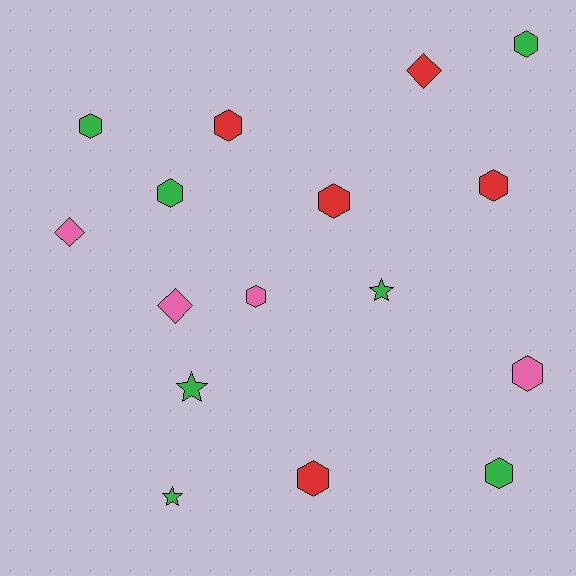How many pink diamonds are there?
There are 2 pink diamonds.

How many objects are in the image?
There are 16 objects.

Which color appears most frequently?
Green, with 7 objects.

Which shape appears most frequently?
Hexagon, with 10 objects.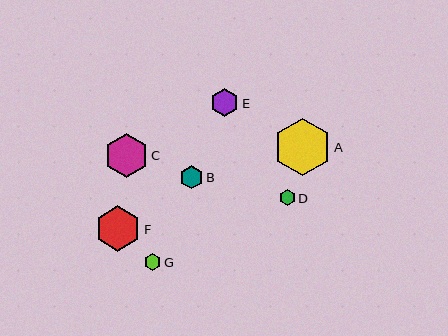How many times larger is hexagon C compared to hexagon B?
Hexagon C is approximately 1.9 times the size of hexagon B.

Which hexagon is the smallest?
Hexagon D is the smallest with a size of approximately 16 pixels.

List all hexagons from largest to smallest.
From largest to smallest: A, F, C, E, B, G, D.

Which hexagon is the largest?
Hexagon A is the largest with a size of approximately 57 pixels.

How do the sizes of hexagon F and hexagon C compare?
Hexagon F and hexagon C are approximately the same size.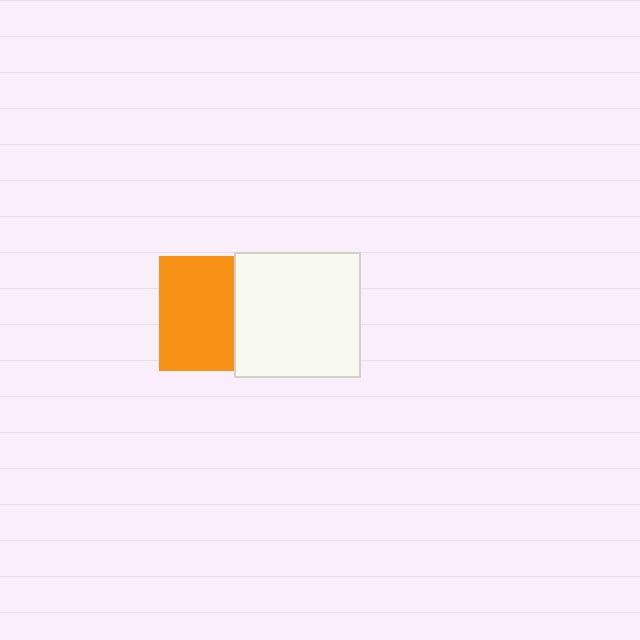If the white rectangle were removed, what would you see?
You would see the complete orange square.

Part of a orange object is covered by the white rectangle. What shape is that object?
It is a square.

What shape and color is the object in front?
The object in front is a white rectangle.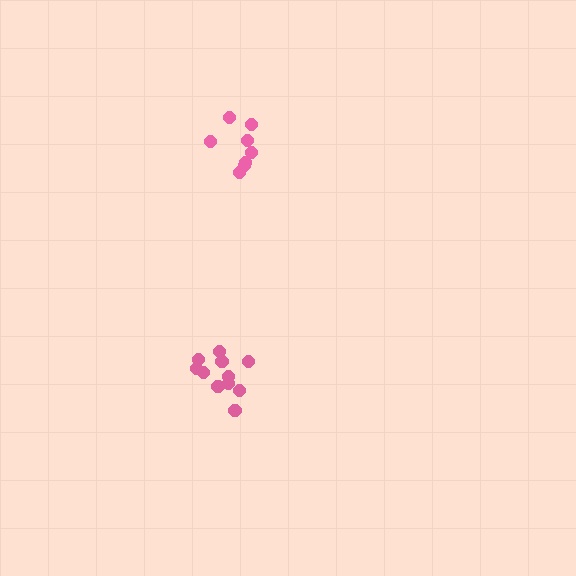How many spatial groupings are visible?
There are 2 spatial groupings.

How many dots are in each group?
Group 1: 8 dots, Group 2: 11 dots (19 total).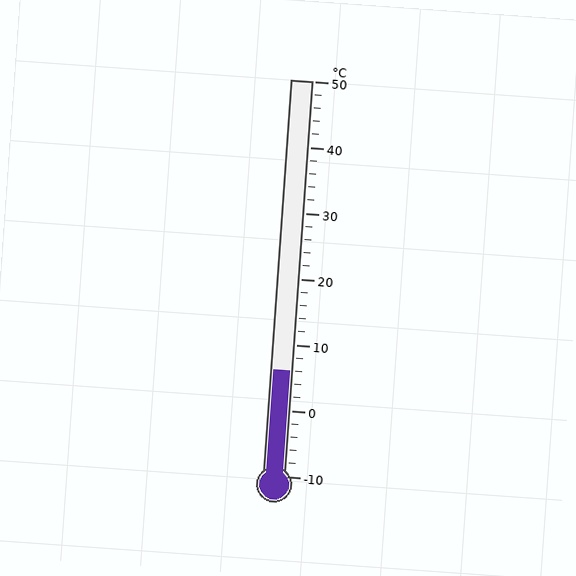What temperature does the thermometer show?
The thermometer shows approximately 6°C.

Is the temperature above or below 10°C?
The temperature is below 10°C.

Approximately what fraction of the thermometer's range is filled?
The thermometer is filled to approximately 25% of its range.